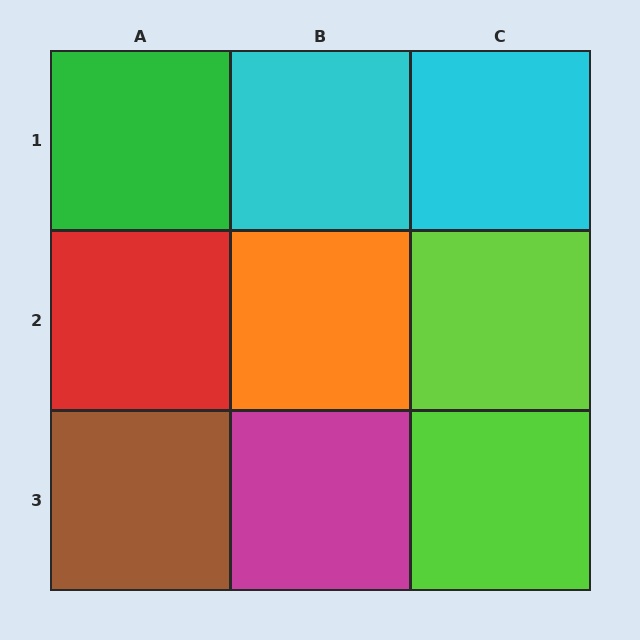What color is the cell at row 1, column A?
Green.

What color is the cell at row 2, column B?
Orange.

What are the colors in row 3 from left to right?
Brown, magenta, lime.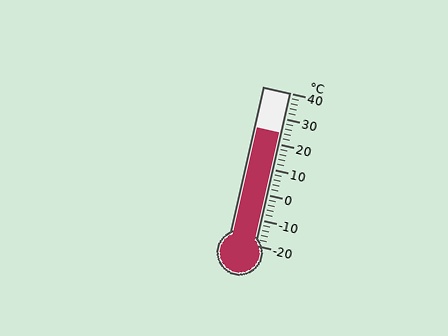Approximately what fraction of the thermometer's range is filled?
The thermometer is filled to approximately 75% of its range.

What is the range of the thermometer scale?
The thermometer scale ranges from -20°C to 40°C.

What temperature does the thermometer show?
The thermometer shows approximately 24°C.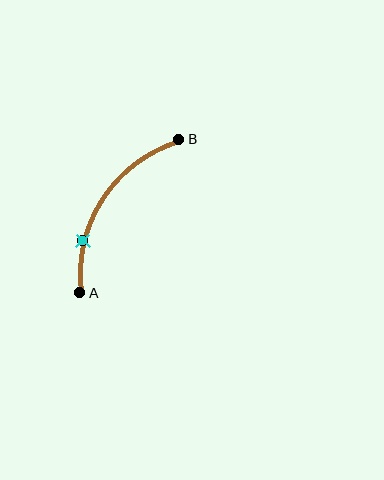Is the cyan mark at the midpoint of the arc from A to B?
No. The cyan mark lies on the arc but is closer to endpoint A. The arc midpoint would be at the point on the curve equidistant along the arc from both A and B.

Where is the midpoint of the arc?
The arc midpoint is the point on the curve farthest from the straight line joining A and B. It sits to the left of that line.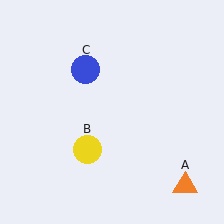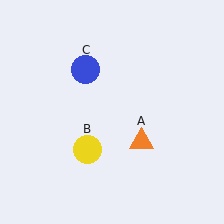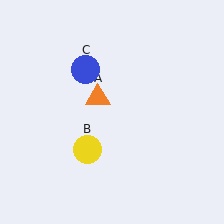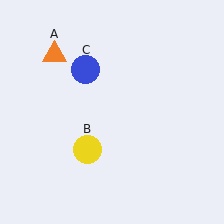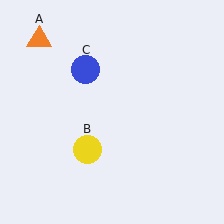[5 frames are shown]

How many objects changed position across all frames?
1 object changed position: orange triangle (object A).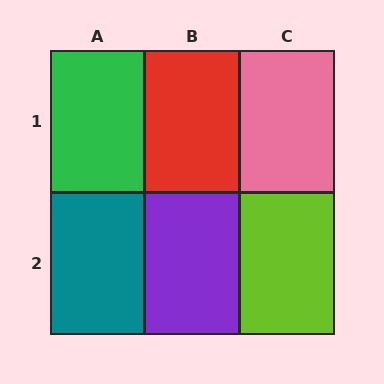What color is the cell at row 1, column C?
Pink.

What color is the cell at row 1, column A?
Green.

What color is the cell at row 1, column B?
Red.